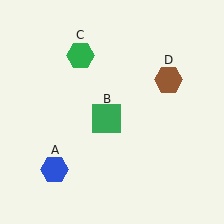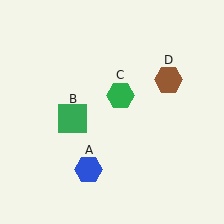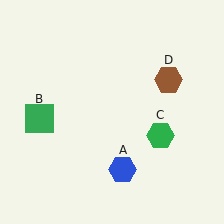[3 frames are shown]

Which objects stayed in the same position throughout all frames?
Brown hexagon (object D) remained stationary.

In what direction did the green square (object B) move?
The green square (object B) moved left.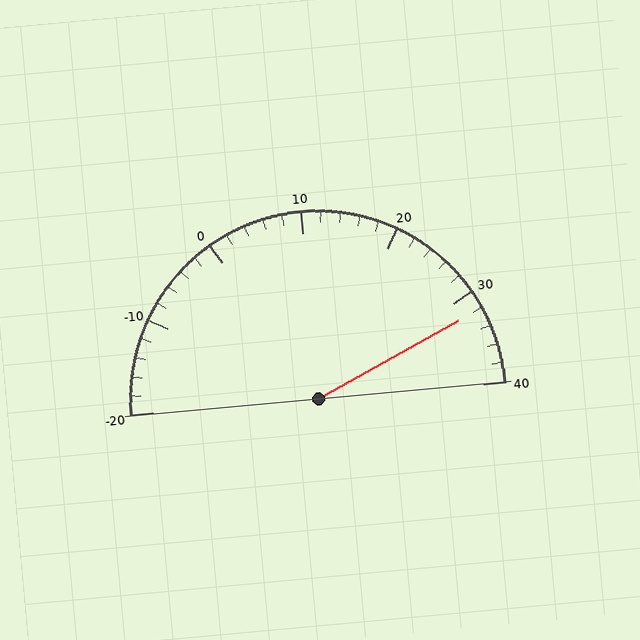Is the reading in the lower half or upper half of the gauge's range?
The reading is in the upper half of the range (-20 to 40).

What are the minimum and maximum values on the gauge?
The gauge ranges from -20 to 40.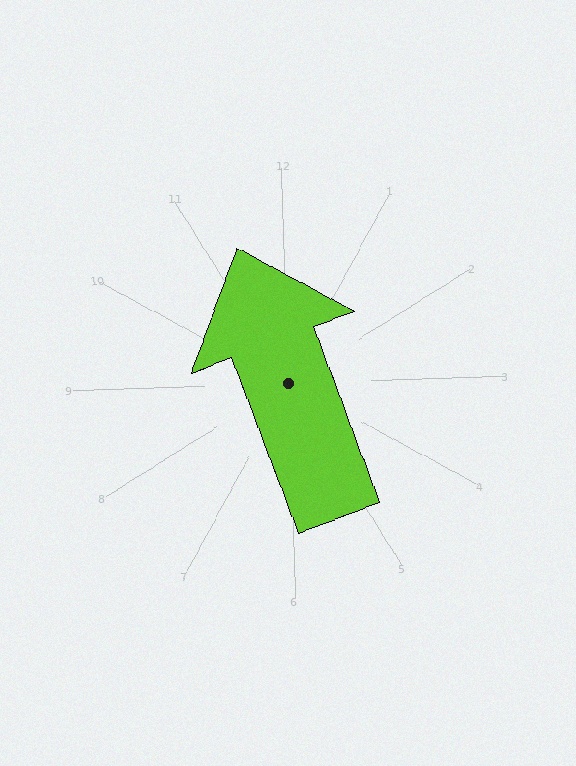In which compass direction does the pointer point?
North.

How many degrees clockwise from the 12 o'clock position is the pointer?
Approximately 341 degrees.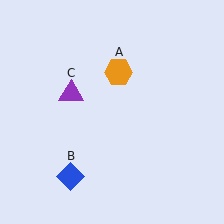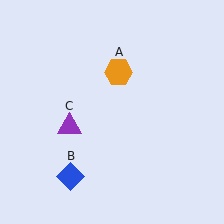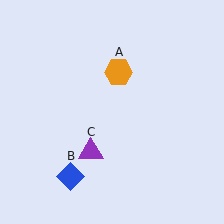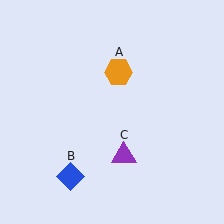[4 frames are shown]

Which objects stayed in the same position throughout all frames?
Orange hexagon (object A) and blue diamond (object B) remained stationary.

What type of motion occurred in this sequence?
The purple triangle (object C) rotated counterclockwise around the center of the scene.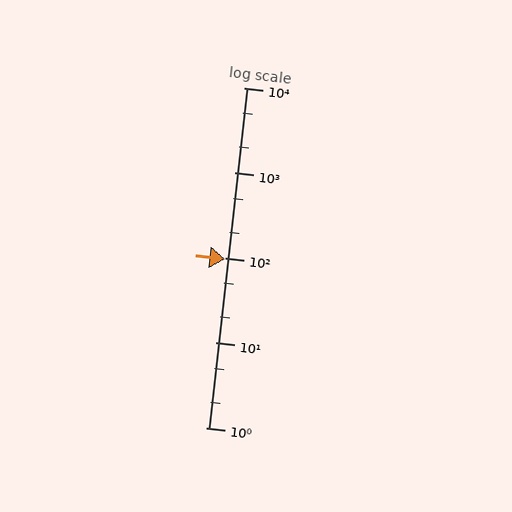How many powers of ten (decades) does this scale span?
The scale spans 4 decades, from 1 to 10000.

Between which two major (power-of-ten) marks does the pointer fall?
The pointer is between 10 and 100.